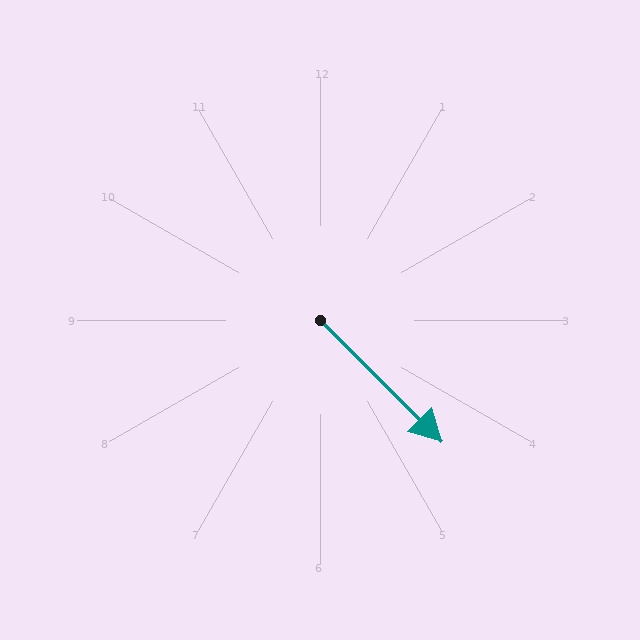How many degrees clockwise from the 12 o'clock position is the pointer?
Approximately 135 degrees.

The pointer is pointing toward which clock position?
Roughly 4 o'clock.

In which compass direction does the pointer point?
Southeast.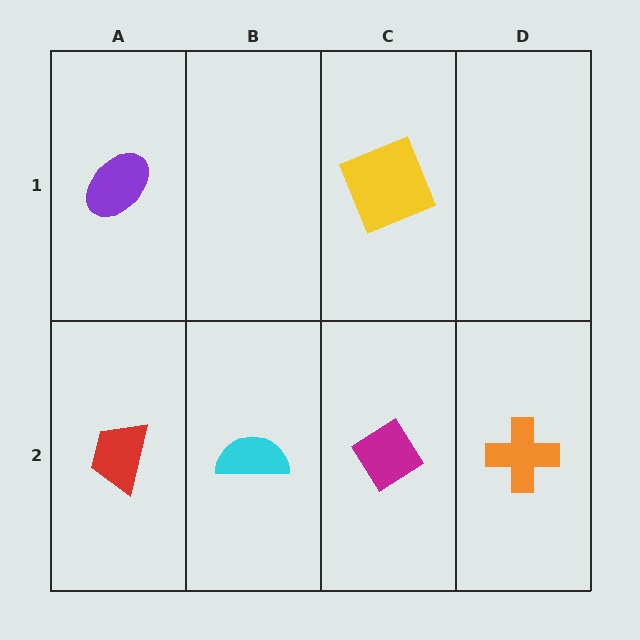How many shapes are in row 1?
2 shapes.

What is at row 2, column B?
A cyan semicircle.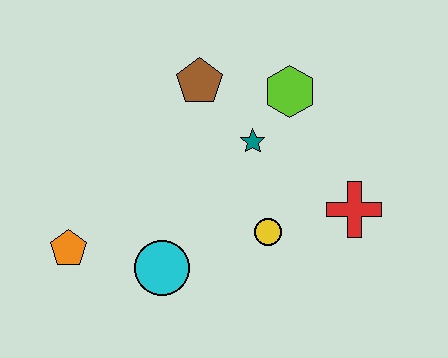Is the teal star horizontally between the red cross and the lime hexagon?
No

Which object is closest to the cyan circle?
The orange pentagon is closest to the cyan circle.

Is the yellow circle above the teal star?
No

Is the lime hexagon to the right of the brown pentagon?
Yes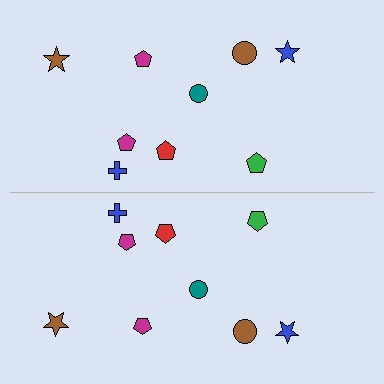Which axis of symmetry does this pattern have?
The pattern has a horizontal axis of symmetry running through the center of the image.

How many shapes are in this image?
There are 18 shapes in this image.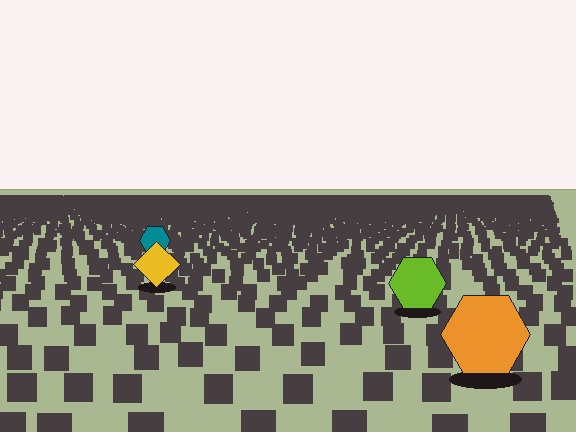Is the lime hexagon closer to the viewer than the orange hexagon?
No. The orange hexagon is closer — you can tell from the texture gradient: the ground texture is coarser near it.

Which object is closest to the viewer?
The orange hexagon is closest. The texture marks near it are larger and more spread out.